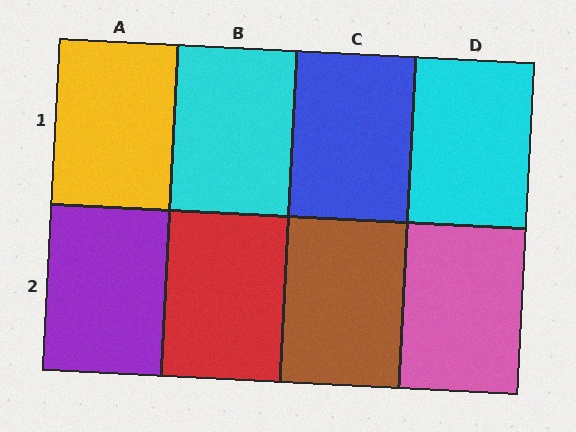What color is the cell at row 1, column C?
Blue.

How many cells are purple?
1 cell is purple.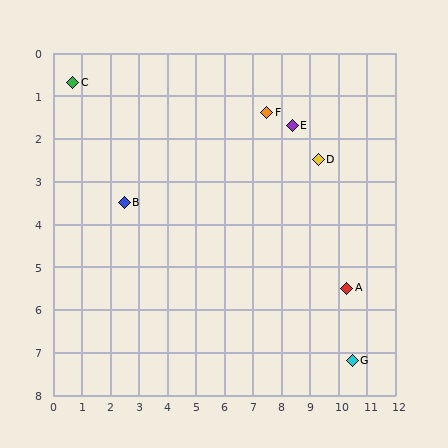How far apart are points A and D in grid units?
Points A and D are about 3.2 grid units apart.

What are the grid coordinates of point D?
Point D is at approximately (9.3, 2.5).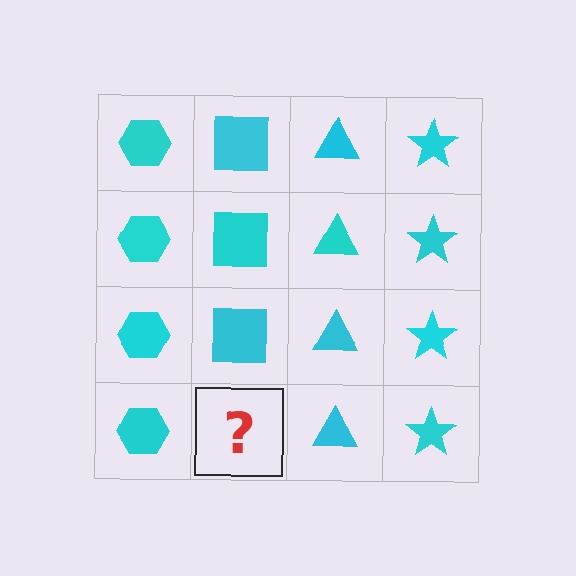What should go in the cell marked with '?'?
The missing cell should contain a cyan square.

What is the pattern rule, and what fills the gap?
The rule is that each column has a consistent shape. The gap should be filled with a cyan square.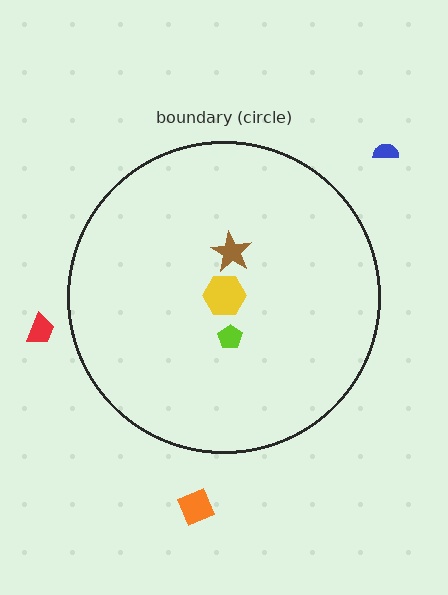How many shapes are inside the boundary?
3 inside, 3 outside.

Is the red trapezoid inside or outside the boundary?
Outside.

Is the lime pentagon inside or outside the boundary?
Inside.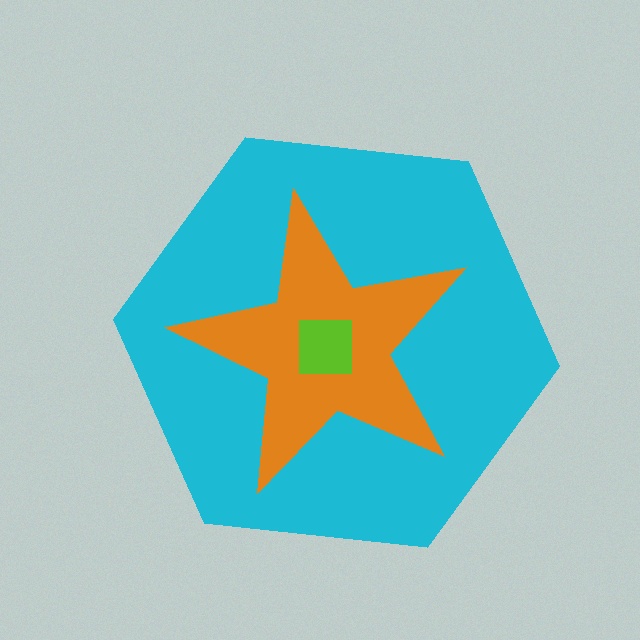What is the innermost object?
The lime square.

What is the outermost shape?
The cyan hexagon.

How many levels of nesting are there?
3.